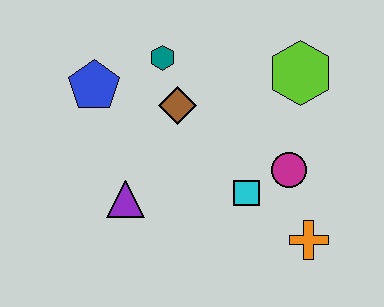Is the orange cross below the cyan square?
Yes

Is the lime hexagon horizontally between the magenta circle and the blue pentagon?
No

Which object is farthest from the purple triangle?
The lime hexagon is farthest from the purple triangle.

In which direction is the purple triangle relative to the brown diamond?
The purple triangle is below the brown diamond.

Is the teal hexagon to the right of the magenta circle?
No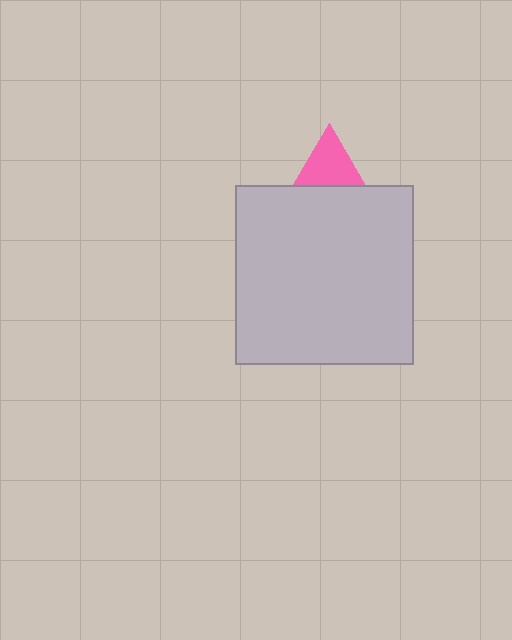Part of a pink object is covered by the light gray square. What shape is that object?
It is a triangle.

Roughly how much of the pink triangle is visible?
A small part of it is visible (roughly 42%).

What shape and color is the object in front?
The object in front is a light gray square.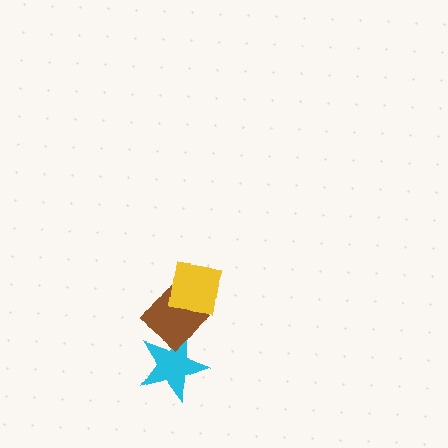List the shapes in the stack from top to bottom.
From top to bottom: the yellow square, the brown diamond, the cyan star.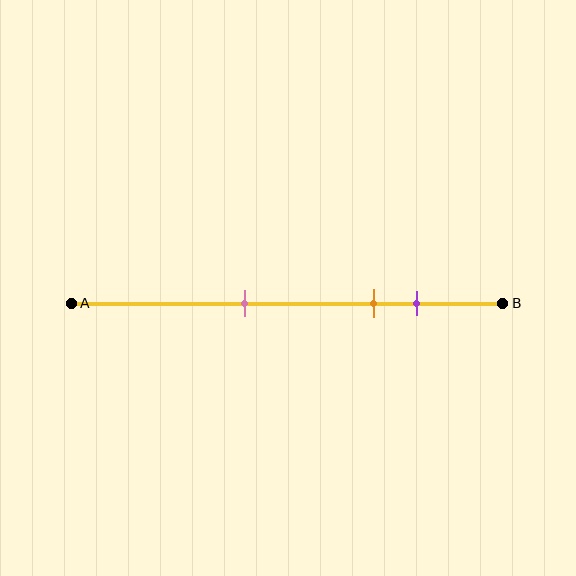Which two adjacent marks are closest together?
The orange and purple marks are the closest adjacent pair.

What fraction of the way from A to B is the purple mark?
The purple mark is approximately 80% (0.8) of the way from A to B.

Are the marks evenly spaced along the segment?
No, the marks are not evenly spaced.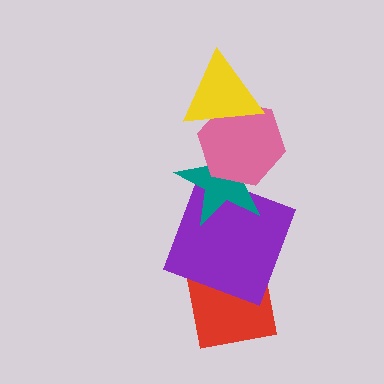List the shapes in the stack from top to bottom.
From top to bottom: the yellow triangle, the pink hexagon, the teal star, the purple square, the red square.